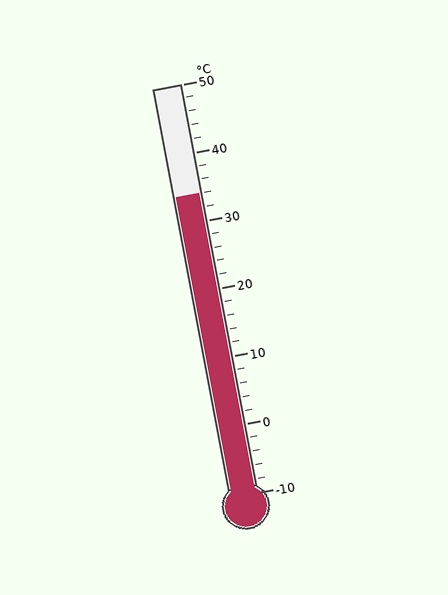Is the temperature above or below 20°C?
The temperature is above 20°C.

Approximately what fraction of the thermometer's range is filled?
The thermometer is filled to approximately 75% of its range.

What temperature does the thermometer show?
The thermometer shows approximately 34°C.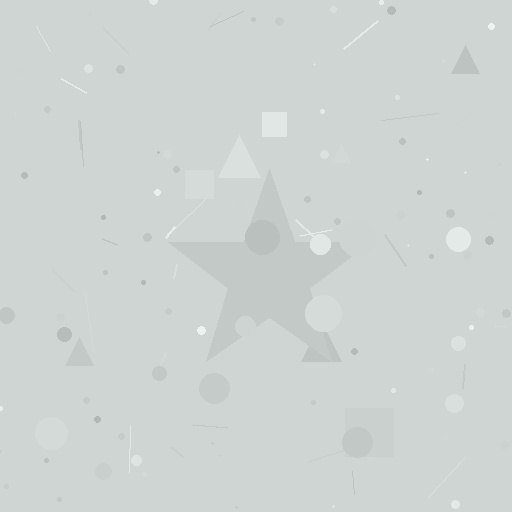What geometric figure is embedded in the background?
A star is embedded in the background.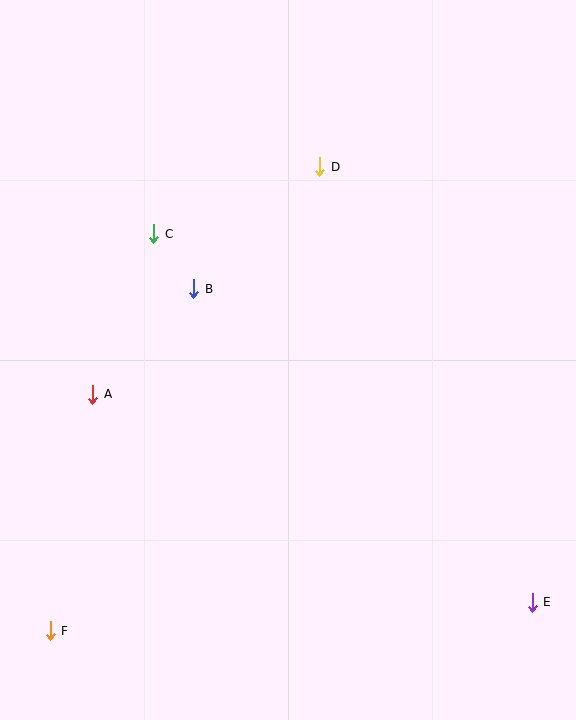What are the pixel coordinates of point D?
Point D is at (320, 167).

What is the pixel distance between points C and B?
The distance between C and B is 68 pixels.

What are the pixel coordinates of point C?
Point C is at (154, 234).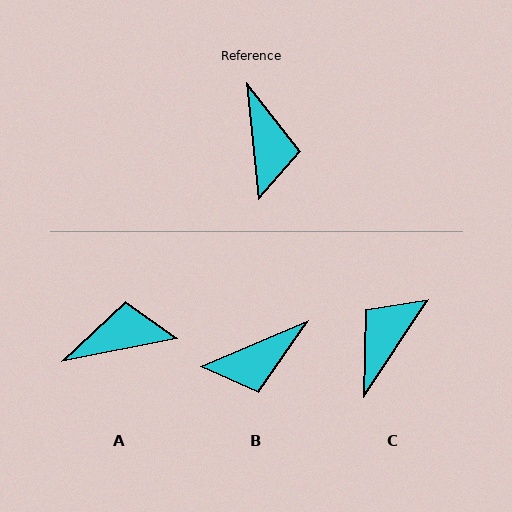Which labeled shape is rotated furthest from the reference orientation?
C, about 141 degrees away.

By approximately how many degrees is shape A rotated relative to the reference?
Approximately 95 degrees counter-clockwise.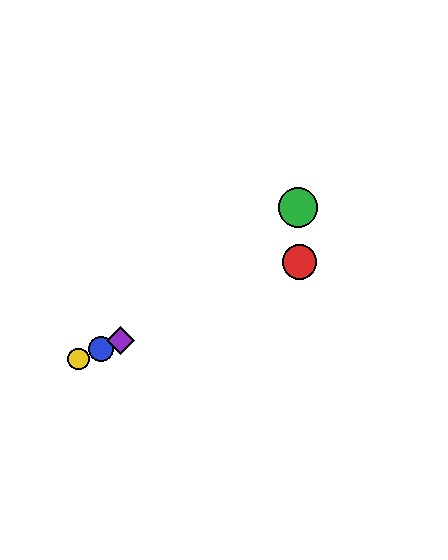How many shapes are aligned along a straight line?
4 shapes (the red circle, the blue circle, the yellow circle, the purple diamond) are aligned along a straight line.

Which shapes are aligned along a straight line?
The red circle, the blue circle, the yellow circle, the purple diamond are aligned along a straight line.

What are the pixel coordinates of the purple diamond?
The purple diamond is at (120, 340).